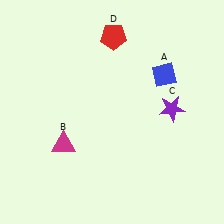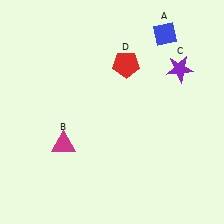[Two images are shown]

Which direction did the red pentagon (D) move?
The red pentagon (D) moved down.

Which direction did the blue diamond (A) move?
The blue diamond (A) moved up.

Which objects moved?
The objects that moved are: the blue diamond (A), the purple star (C), the red pentagon (D).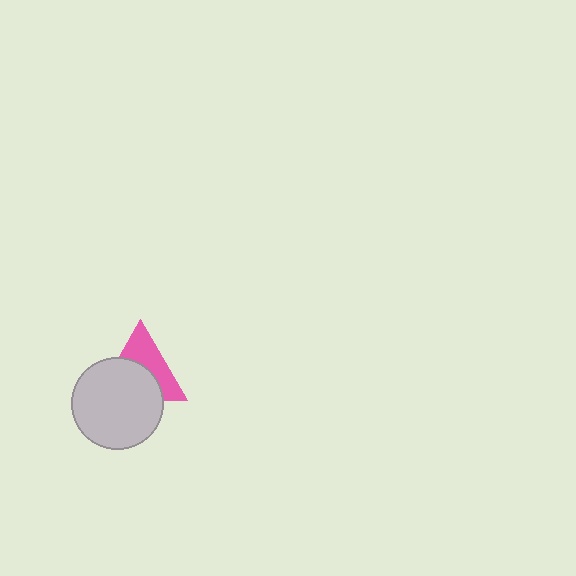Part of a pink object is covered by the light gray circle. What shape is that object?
It is a triangle.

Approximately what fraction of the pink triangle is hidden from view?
Roughly 54% of the pink triangle is hidden behind the light gray circle.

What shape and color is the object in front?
The object in front is a light gray circle.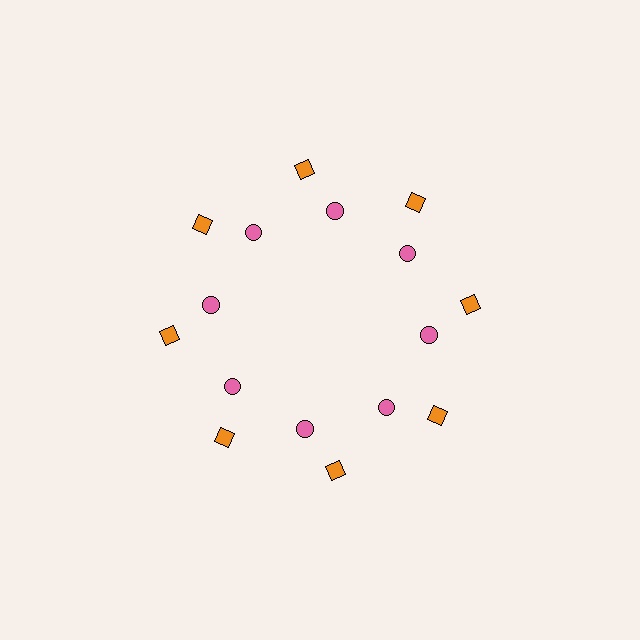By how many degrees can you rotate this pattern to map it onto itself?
The pattern maps onto itself every 45 degrees of rotation.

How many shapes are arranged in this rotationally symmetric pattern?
There are 16 shapes, arranged in 8 groups of 2.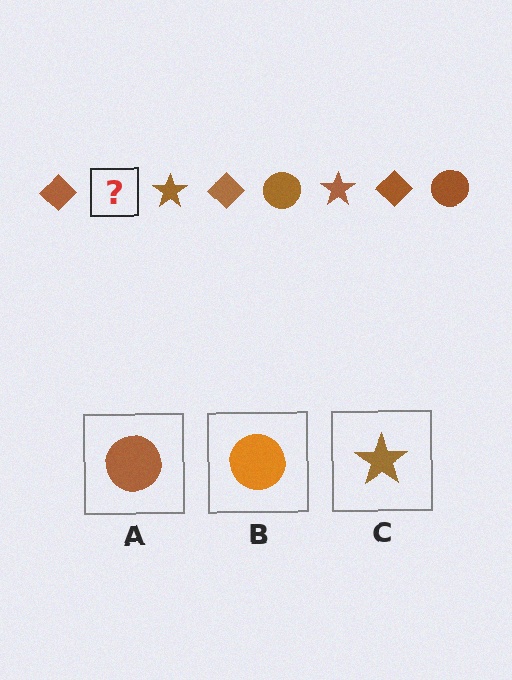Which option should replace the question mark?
Option A.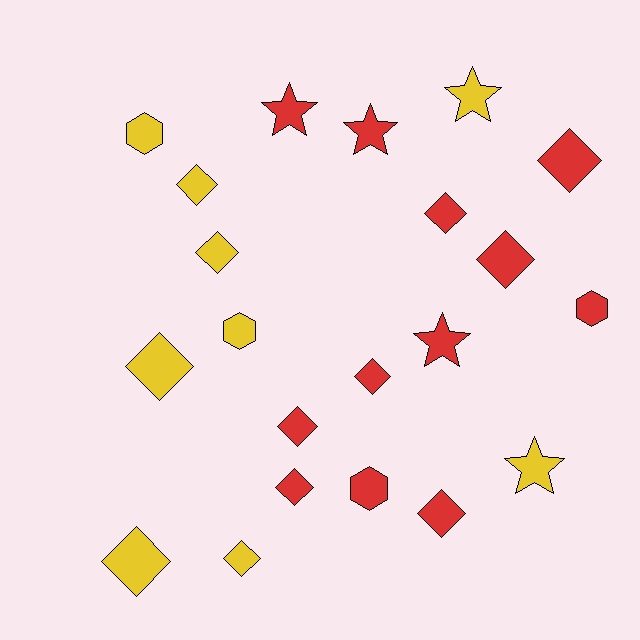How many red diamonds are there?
There are 7 red diamonds.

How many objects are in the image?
There are 21 objects.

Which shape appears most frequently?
Diamond, with 12 objects.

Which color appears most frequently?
Red, with 12 objects.